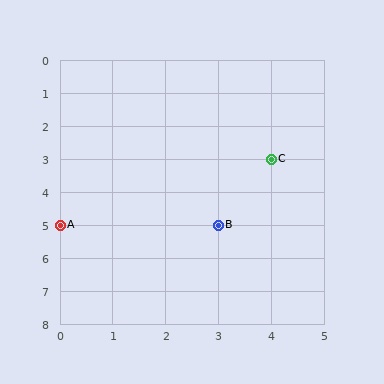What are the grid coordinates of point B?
Point B is at grid coordinates (3, 5).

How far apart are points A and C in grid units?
Points A and C are 4 columns and 2 rows apart (about 4.5 grid units diagonally).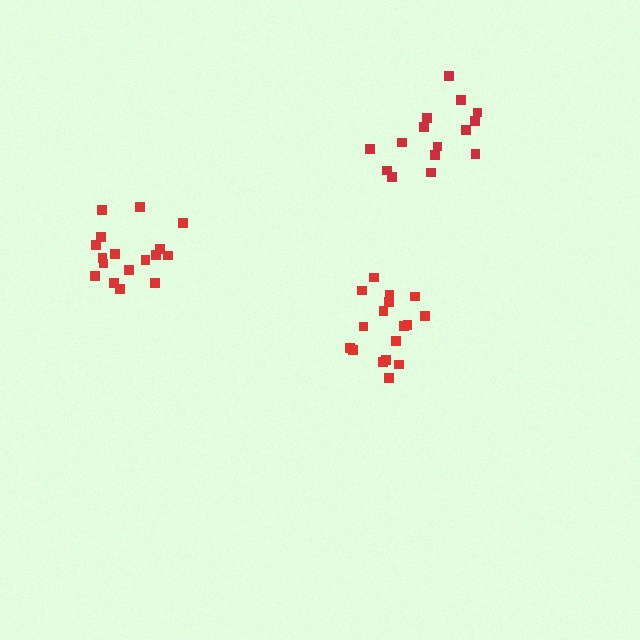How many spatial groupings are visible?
There are 3 spatial groupings.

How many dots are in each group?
Group 1: 17 dots, Group 2: 17 dots, Group 3: 15 dots (49 total).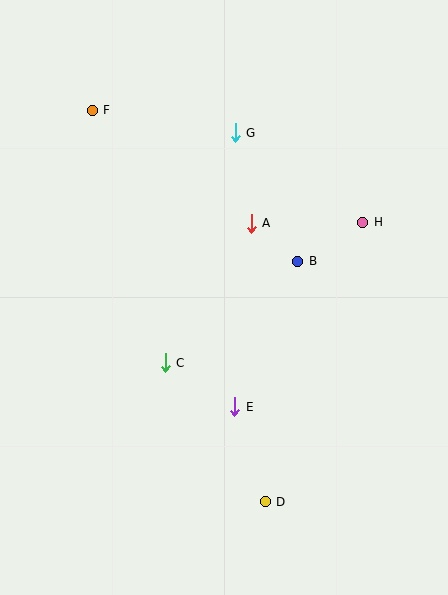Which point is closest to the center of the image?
Point A at (251, 223) is closest to the center.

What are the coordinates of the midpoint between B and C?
The midpoint between B and C is at (231, 312).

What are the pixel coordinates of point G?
Point G is at (235, 133).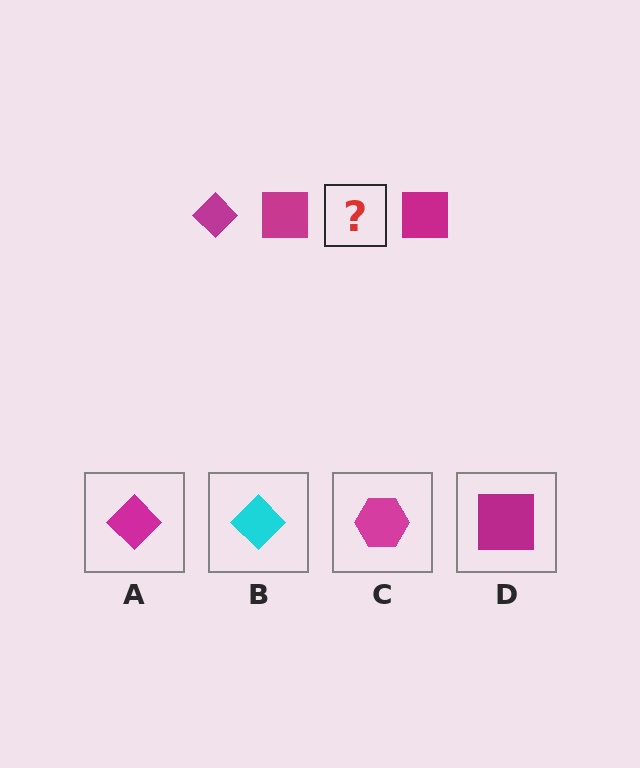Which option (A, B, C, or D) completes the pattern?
A.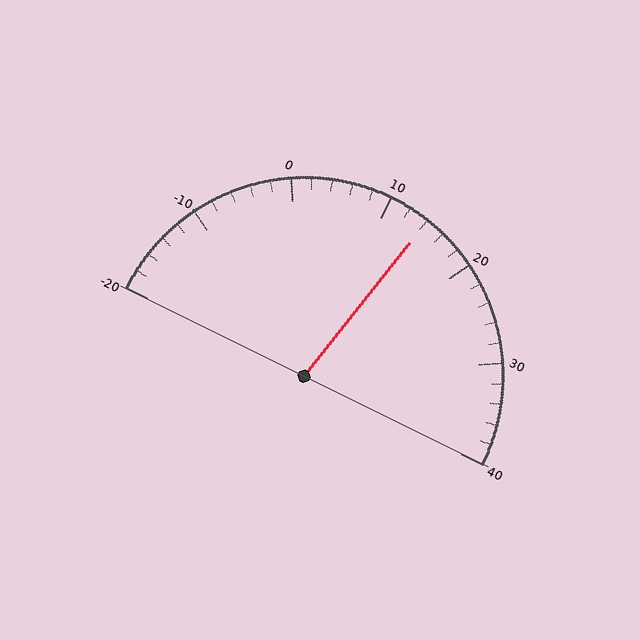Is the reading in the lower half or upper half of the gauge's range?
The reading is in the upper half of the range (-20 to 40).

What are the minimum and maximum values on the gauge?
The gauge ranges from -20 to 40.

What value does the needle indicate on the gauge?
The needle indicates approximately 14.